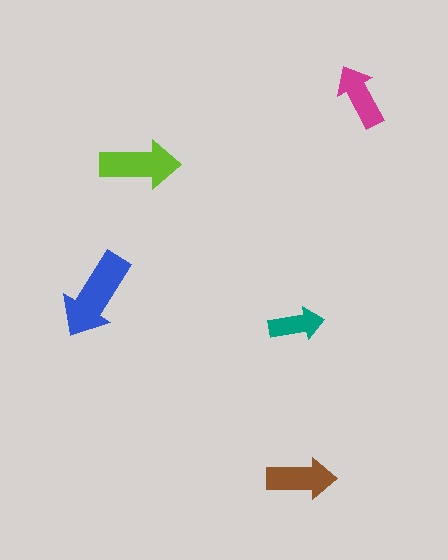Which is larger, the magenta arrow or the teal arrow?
The magenta one.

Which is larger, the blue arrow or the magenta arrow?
The blue one.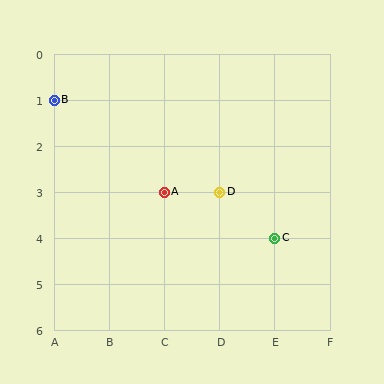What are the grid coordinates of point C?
Point C is at grid coordinates (E, 4).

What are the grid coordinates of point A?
Point A is at grid coordinates (C, 3).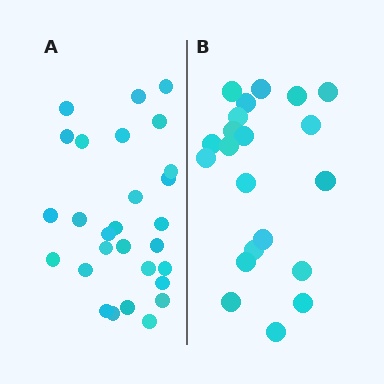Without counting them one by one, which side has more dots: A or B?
Region A (the left region) has more dots.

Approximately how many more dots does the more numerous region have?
Region A has roughly 8 or so more dots than region B.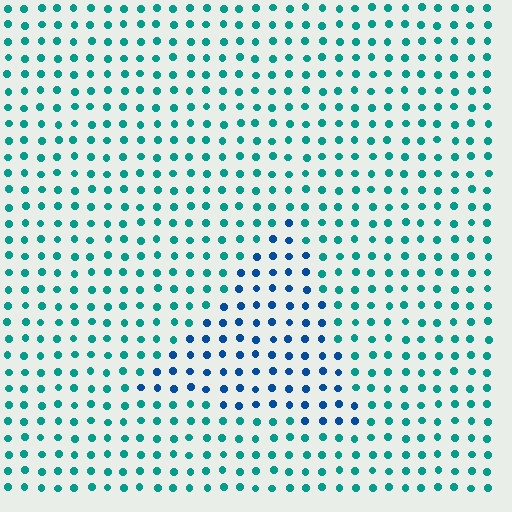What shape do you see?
I see a triangle.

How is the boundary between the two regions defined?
The boundary is defined purely by a slight shift in hue (about 39 degrees). Spacing, size, and orientation are identical on both sides.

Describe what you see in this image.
The image is filled with small teal elements in a uniform arrangement. A triangle-shaped region is visible where the elements are tinted to a slightly different hue, forming a subtle color boundary.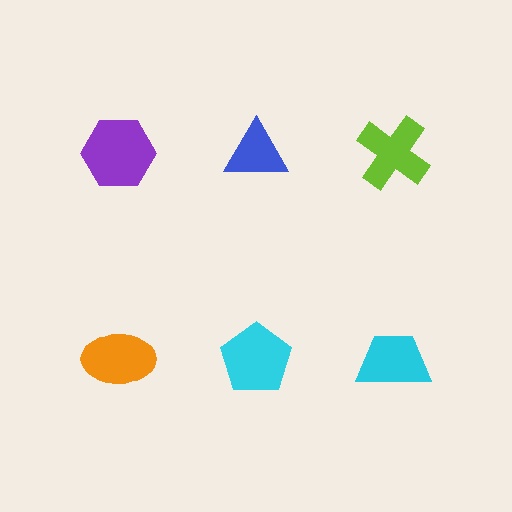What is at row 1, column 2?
A blue triangle.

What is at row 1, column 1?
A purple hexagon.